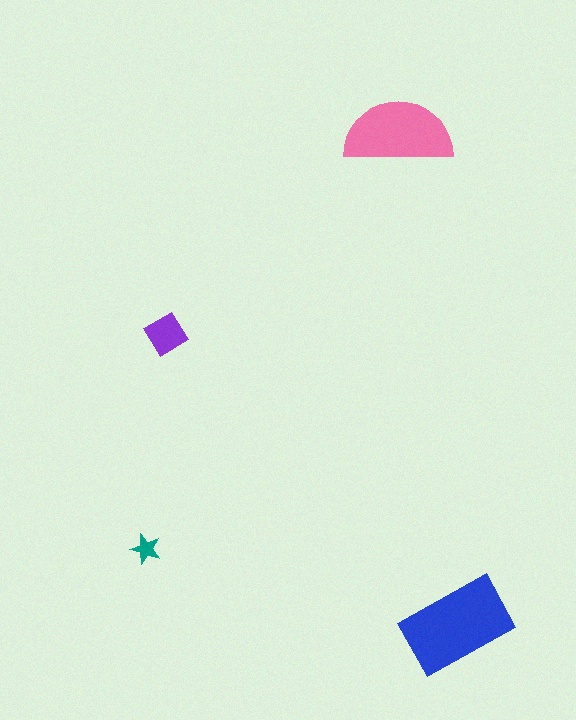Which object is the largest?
The blue rectangle.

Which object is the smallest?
The teal star.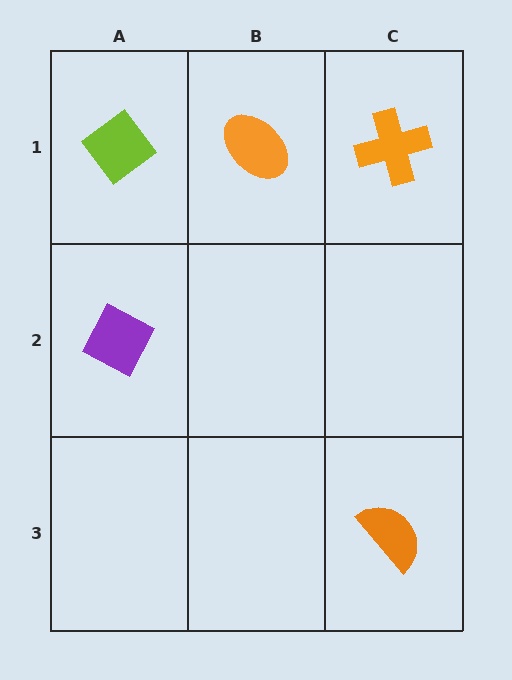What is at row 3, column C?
An orange semicircle.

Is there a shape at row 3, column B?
No, that cell is empty.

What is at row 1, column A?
A lime diamond.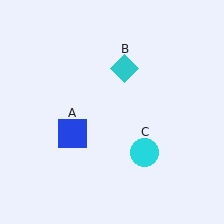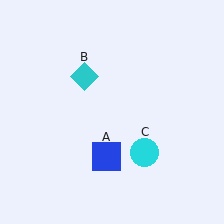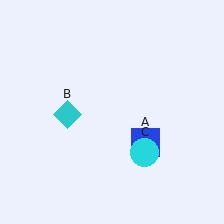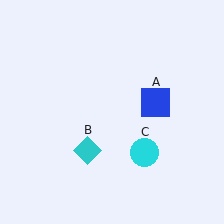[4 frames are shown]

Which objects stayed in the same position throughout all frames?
Cyan circle (object C) remained stationary.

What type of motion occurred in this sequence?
The blue square (object A), cyan diamond (object B) rotated counterclockwise around the center of the scene.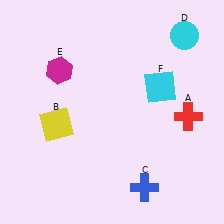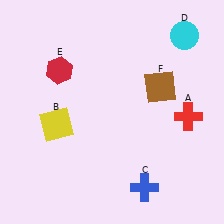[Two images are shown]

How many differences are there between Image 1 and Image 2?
There are 2 differences between the two images.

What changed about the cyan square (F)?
In Image 1, F is cyan. In Image 2, it changed to brown.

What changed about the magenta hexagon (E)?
In Image 1, E is magenta. In Image 2, it changed to red.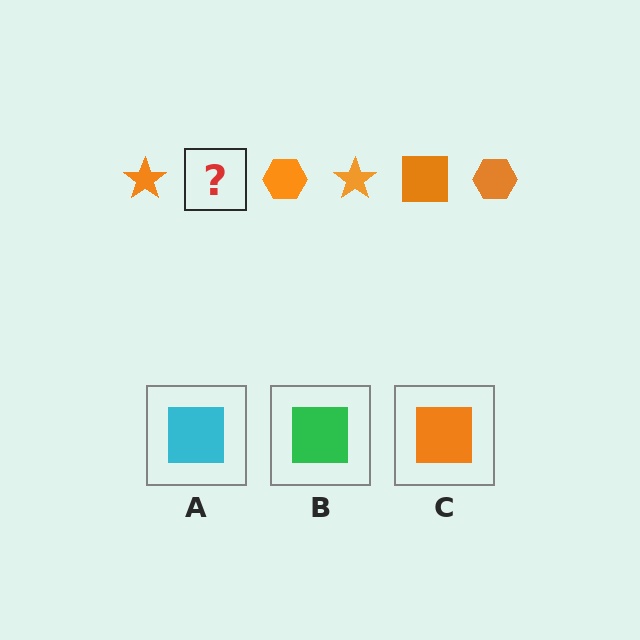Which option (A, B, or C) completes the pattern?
C.